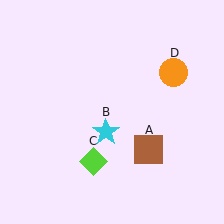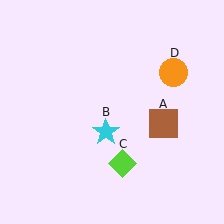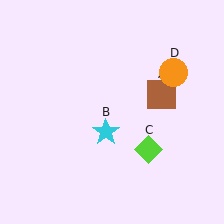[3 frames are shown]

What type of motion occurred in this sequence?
The brown square (object A), lime diamond (object C) rotated counterclockwise around the center of the scene.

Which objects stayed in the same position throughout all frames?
Cyan star (object B) and orange circle (object D) remained stationary.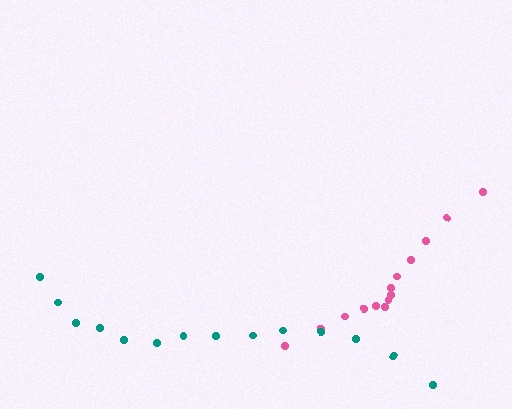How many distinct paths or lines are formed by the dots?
There are 2 distinct paths.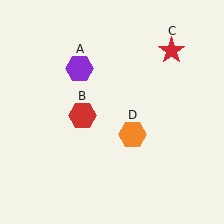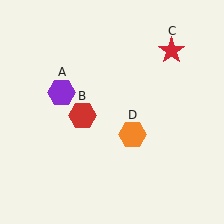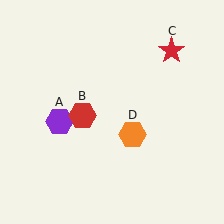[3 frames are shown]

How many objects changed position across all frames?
1 object changed position: purple hexagon (object A).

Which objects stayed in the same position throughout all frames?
Red hexagon (object B) and red star (object C) and orange hexagon (object D) remained stationary.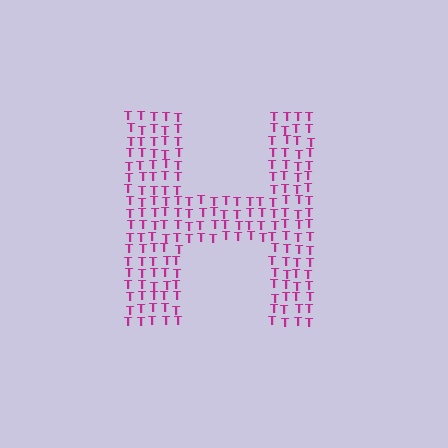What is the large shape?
The large shape is the letter H.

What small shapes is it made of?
It is made of small letter T's.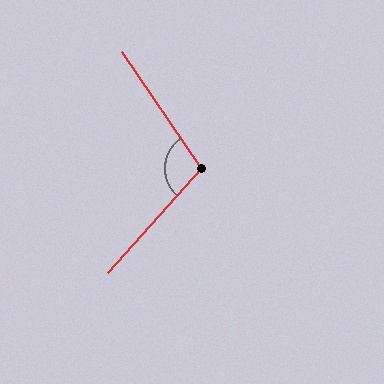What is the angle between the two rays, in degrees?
Approximately 104 degrees.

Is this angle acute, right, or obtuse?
It is obtuse.